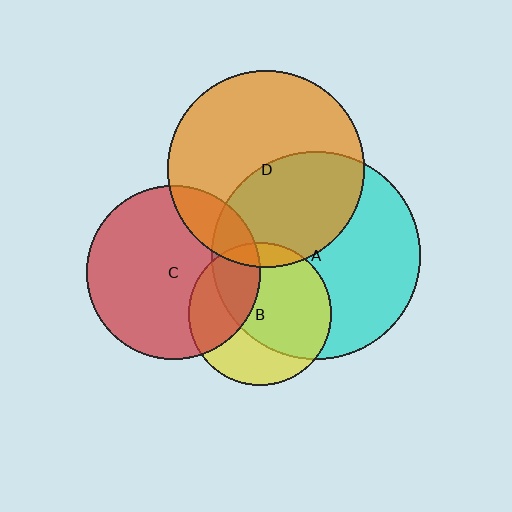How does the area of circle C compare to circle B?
Approximately 1.5 times.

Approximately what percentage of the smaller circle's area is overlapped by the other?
Approximately 15%.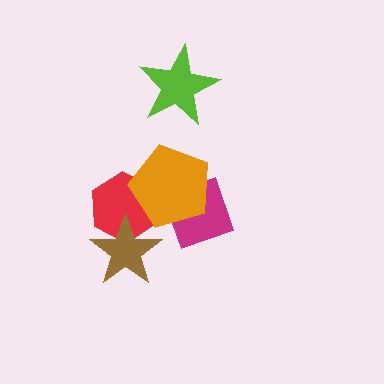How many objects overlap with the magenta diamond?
1 object overlaps with the magenta diamond.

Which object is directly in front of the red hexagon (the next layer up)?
The brown star is directly in front of the red hexagon.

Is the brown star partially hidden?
No, no other shape covers it.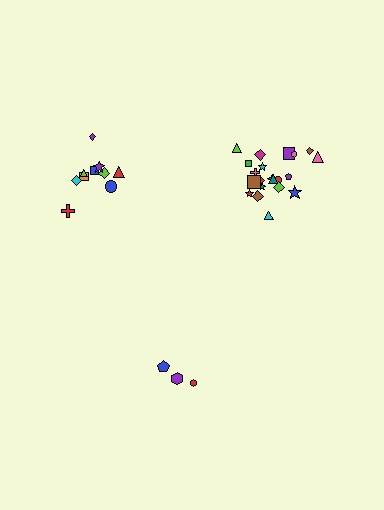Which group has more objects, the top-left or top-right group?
The top-right group.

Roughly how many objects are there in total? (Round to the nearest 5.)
Roughly 35 objects in total.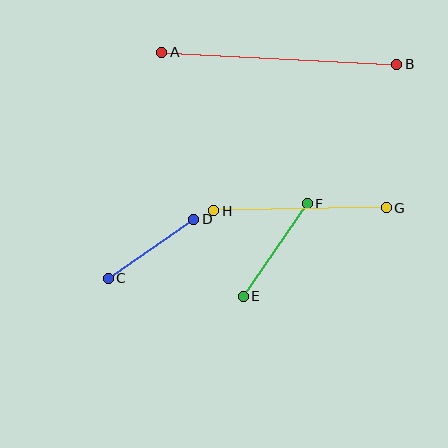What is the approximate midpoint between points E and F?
The midpoint is at approximately (275, 250) pixels.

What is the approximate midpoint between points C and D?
The midpoint is at approximately (151, 249) pixels.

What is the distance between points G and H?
The distance is approximately 173 pixels.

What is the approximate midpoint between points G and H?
The midpoint is at approximately (300, 209) pixels.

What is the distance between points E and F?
The distance is approximately 112 pixels.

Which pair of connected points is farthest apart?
Points A and B are farthest apart.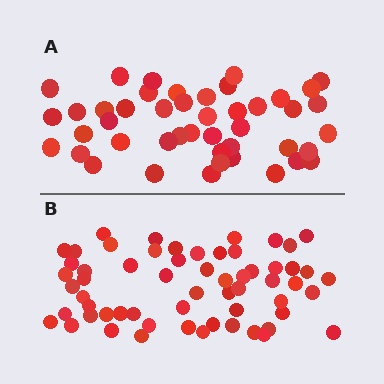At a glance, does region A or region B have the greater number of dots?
Region B (the bottom region) has more dots.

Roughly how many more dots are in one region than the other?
Region B has approximately 15 more dots than region A.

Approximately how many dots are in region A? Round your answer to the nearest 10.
About 40 dots. (The exact count is 45, which rounds to 40.)